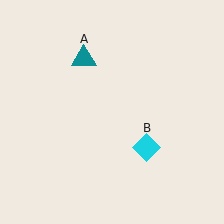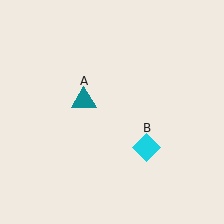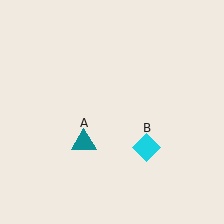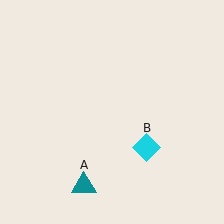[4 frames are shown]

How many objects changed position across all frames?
1 object changed position: teal triangle (object A).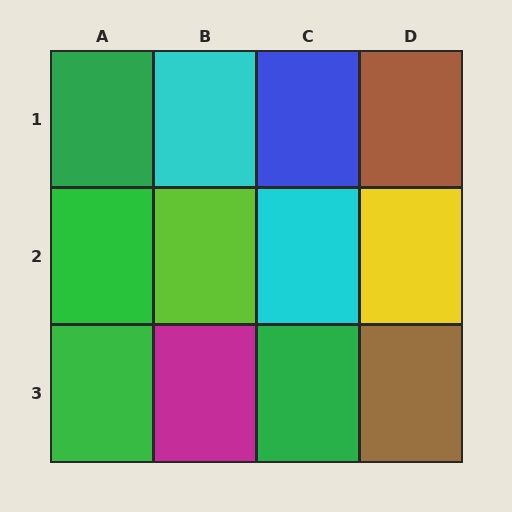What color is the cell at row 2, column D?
Yellow.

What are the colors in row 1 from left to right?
Green, cyan, blue, brown.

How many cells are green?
4 cells are green.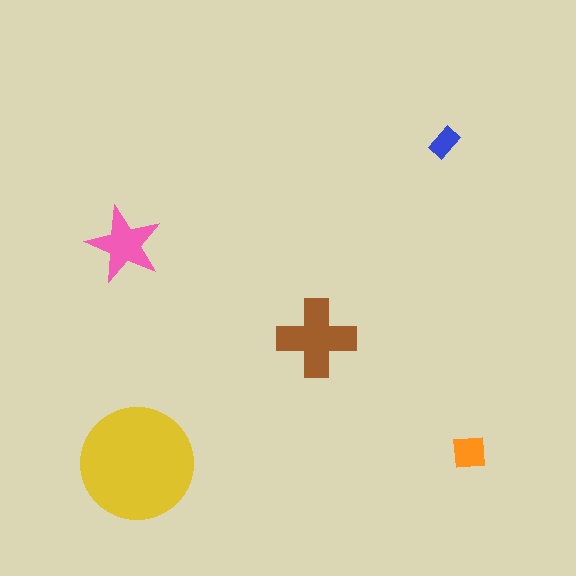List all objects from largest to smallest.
The yellow circle, the brown cross, the pink star, the orange square, the blue rectangle.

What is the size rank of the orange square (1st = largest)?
4th.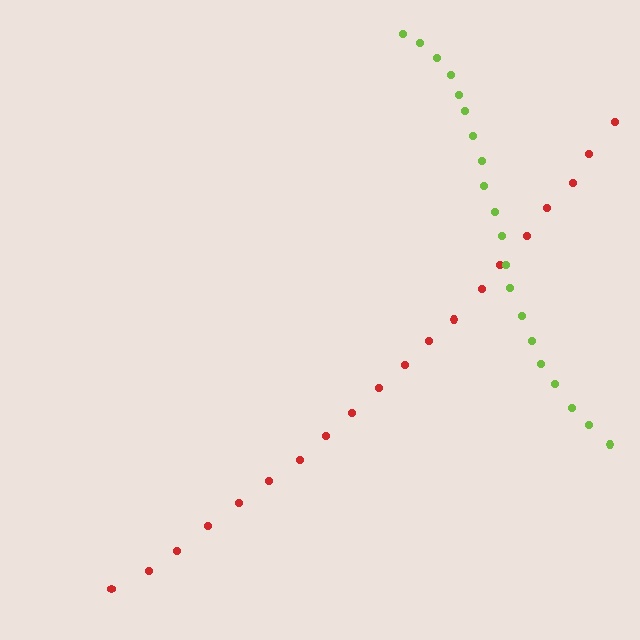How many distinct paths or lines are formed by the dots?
There are 2 distinct paths.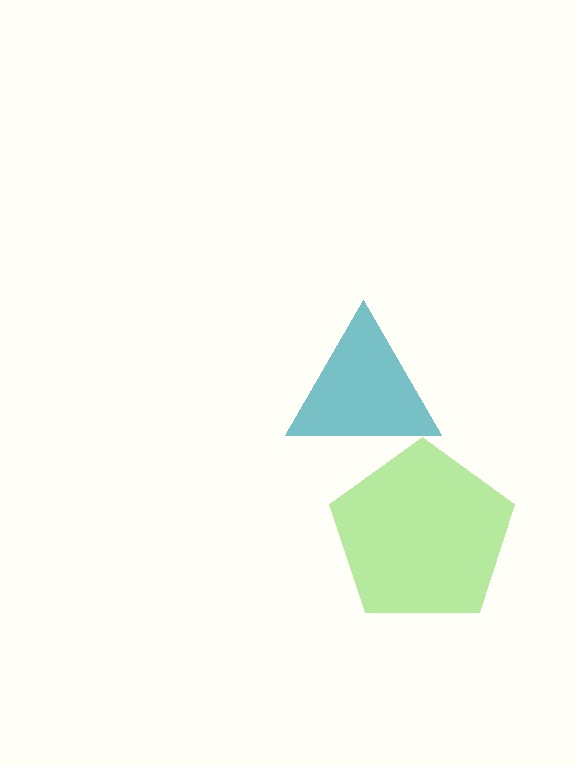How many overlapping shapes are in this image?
There are 2 overlapping shapes in the image.